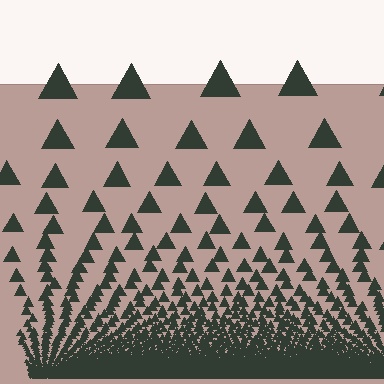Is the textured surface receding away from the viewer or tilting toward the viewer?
The surface appears to tilt toward the viewer. Texture elements get larger and sparser toward the top.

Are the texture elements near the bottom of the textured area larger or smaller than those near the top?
Smaller. The gradient is inverted — elements near the bottom are smaller and denser.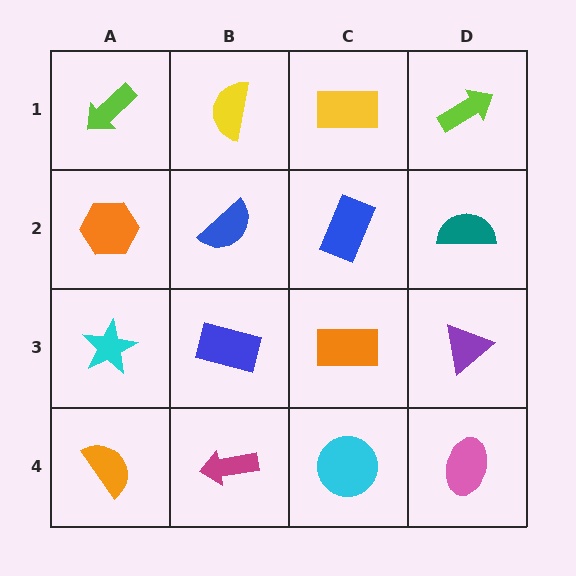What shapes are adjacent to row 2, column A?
A lime arrow (row 1, column A), a cyan star (row 3, column A), a blue semicircle (row 2, column B).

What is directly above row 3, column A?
An orange hexagon.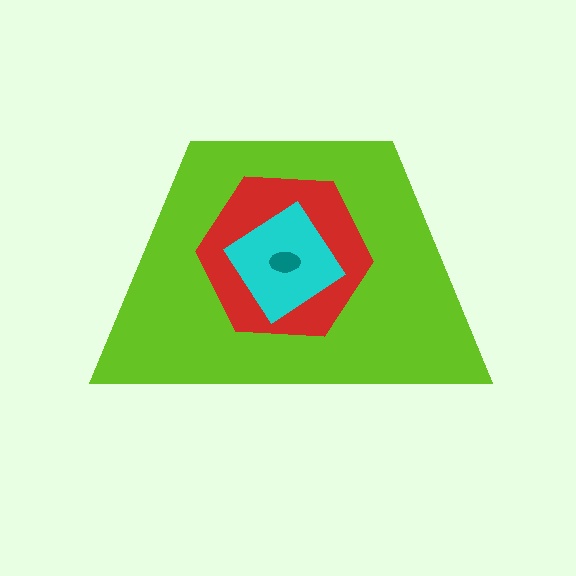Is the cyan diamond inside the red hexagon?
Yes.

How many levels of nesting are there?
4.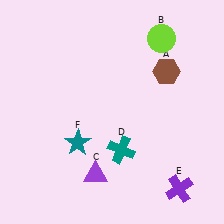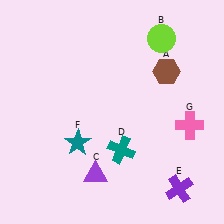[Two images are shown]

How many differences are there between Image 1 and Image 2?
There is 1 difference between the two images.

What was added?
A pink cross (G) was added in Image 2.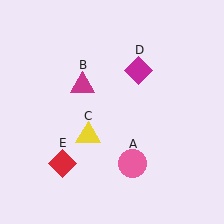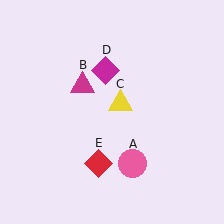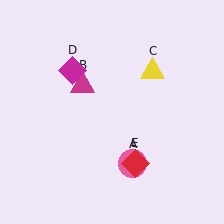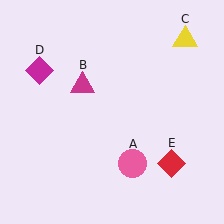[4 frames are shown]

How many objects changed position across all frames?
3 objects changed position: yellow triangle (object C), magenta diamond (object D), red diamond (object E).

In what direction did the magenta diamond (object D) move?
The magenta diamond (object D) moved left.